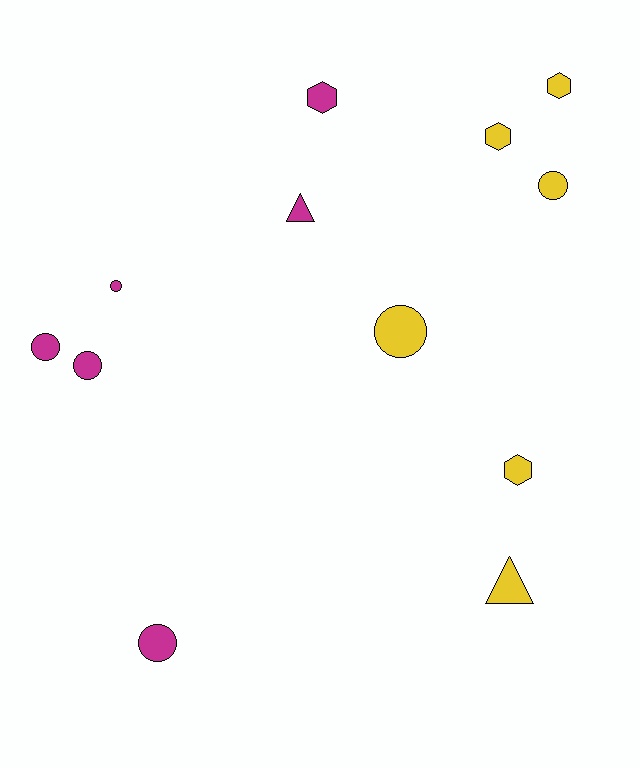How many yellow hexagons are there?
There are 3 yellow hexagons.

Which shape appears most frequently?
Circle, with 6 objects.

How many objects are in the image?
There are 12 objects.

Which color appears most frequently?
Magenta, with 6 objects.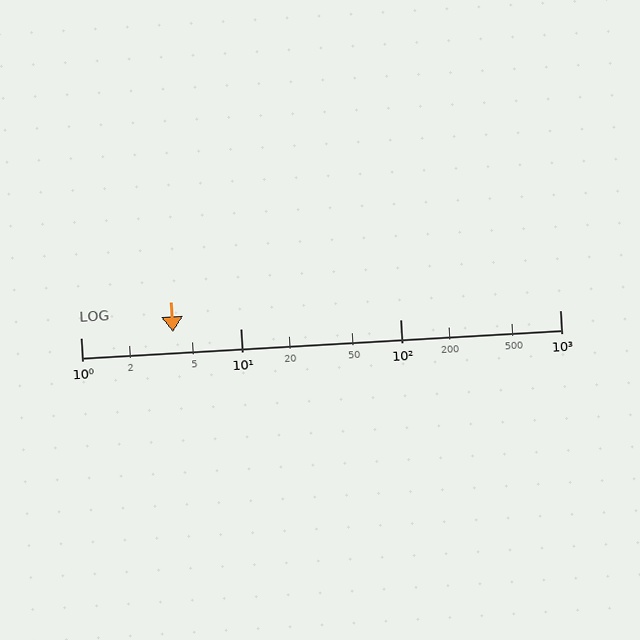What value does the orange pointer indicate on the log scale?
The pointer indicates approximately 3.8.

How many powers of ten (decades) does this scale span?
The scale spans 3 decades, from 1 to 1000.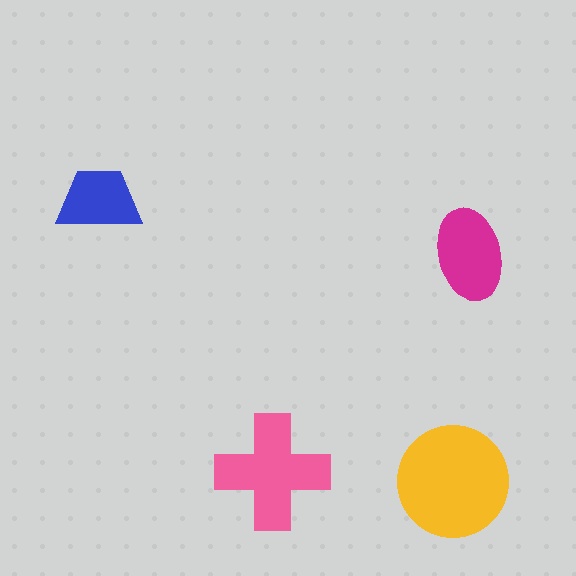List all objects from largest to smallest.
The yellow circle, the pink cross, the magenta ellipse, the blue trapezoid.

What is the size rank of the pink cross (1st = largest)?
2nd.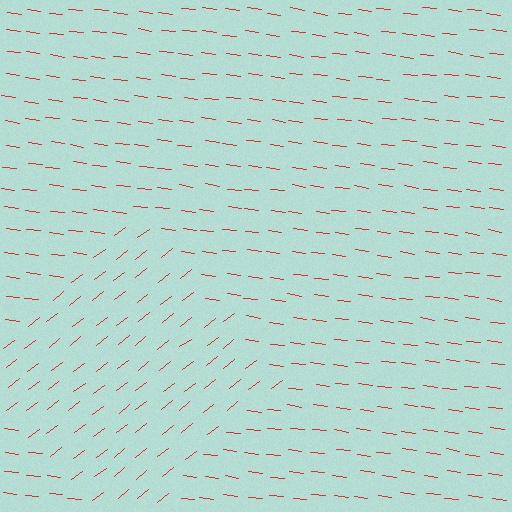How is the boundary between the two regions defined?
The boundary is defined purely by a change in line orientation (approximately 45 degrees difference). All lines are the same color and thickness.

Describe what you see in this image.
The image is filled with small red line segments. A diamond region in the image has lines oriented differently from the surrounding lines, creating a visible texture boundary.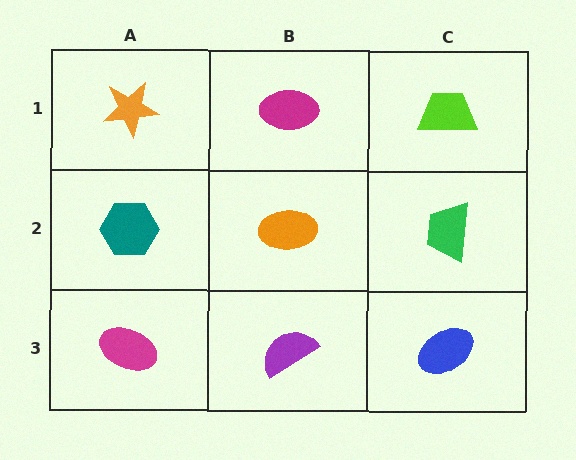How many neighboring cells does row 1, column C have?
2.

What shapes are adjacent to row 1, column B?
An orange ellipse (row 2, column B), an orange star (row 1, column A), a lime trapezoid (row 1, column C).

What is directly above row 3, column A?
A teal hexagon.